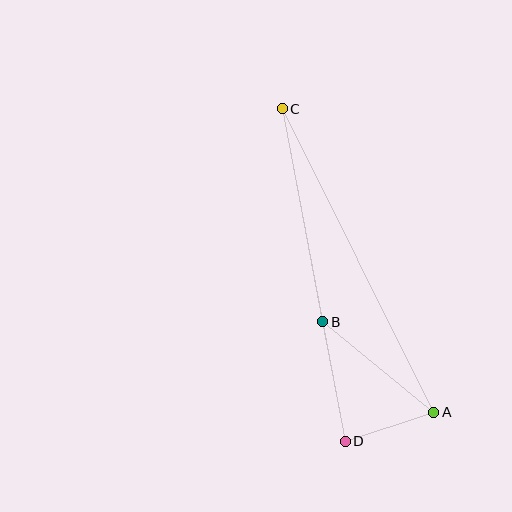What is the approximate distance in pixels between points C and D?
The distance between C and D is approximately 339 pixels.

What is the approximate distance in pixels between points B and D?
The distance between B and D is approximately 122 pixels.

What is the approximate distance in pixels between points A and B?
The distance between A and B is approximately 143 pixels.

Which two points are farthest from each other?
Points A and C are farthest from each other.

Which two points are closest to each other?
Points A and D are closest to each other.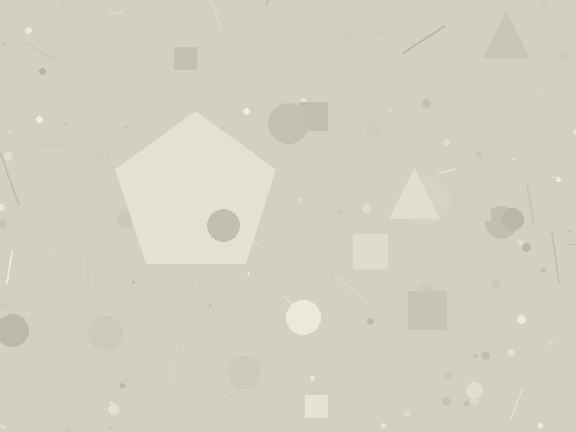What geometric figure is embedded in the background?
A pentagon is embedded in the background.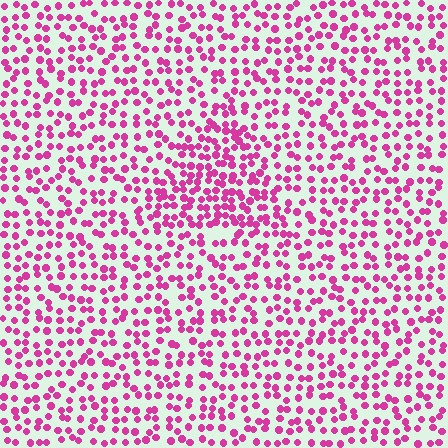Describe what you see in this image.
The image contains small magenta elements arranged at two different densities. A triangle-shaped region is visible where the elements are more densely packed than the surrounding area.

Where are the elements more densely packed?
The elements are more densely packed inside the triangle boundary.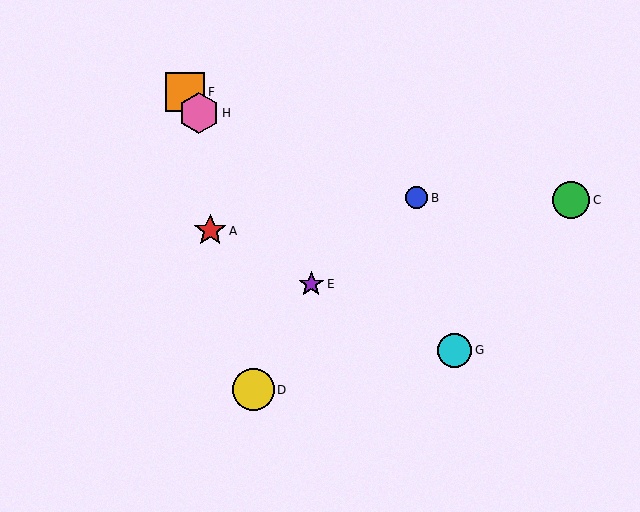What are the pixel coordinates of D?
Object D is at (253, 390).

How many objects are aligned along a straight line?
3 objects (E, F, H) are aligned along a straight line.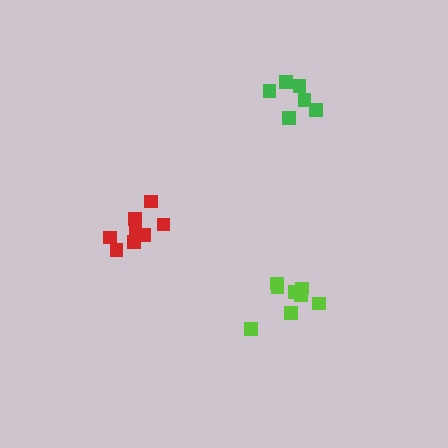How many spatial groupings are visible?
There are 3 spatial groupings.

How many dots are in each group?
Group 1: 8 dots, Group 2: 8 dots, Group 3: 6 dots (22 total).